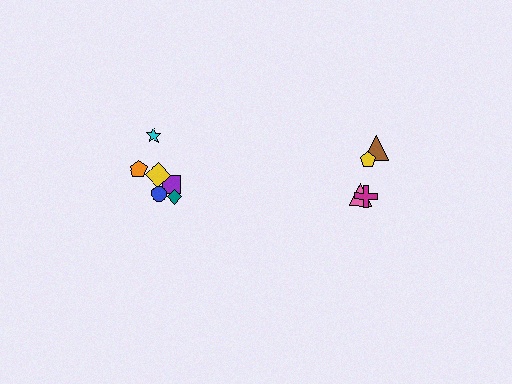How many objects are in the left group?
There are 6 objects.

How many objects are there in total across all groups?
There are 10 objects.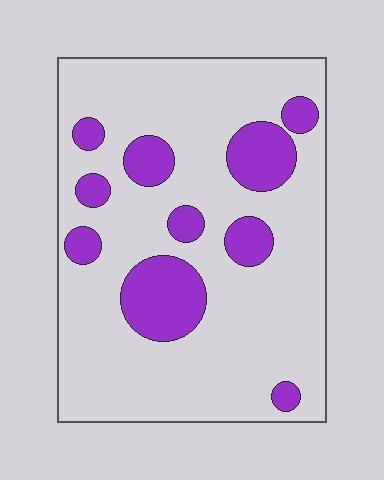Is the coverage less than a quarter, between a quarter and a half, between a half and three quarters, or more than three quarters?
Less than a quarter.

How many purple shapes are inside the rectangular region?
10.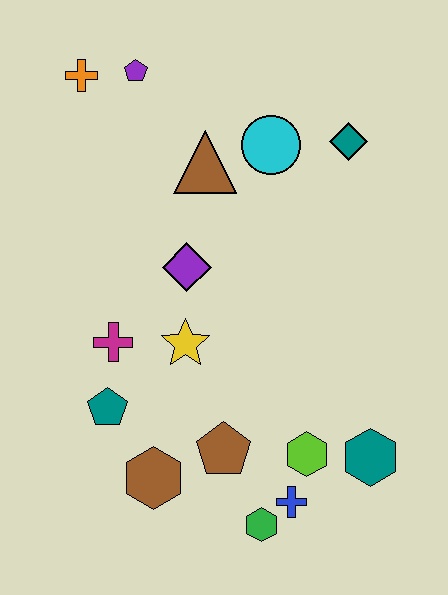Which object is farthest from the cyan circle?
The green hexagon is farthest from the cyan circle.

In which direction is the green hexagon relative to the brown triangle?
The green hexagon is below the brown triangle.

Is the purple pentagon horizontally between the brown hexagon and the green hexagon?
No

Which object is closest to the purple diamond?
The yellow star is closest to the purple diamond.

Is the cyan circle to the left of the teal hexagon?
Yes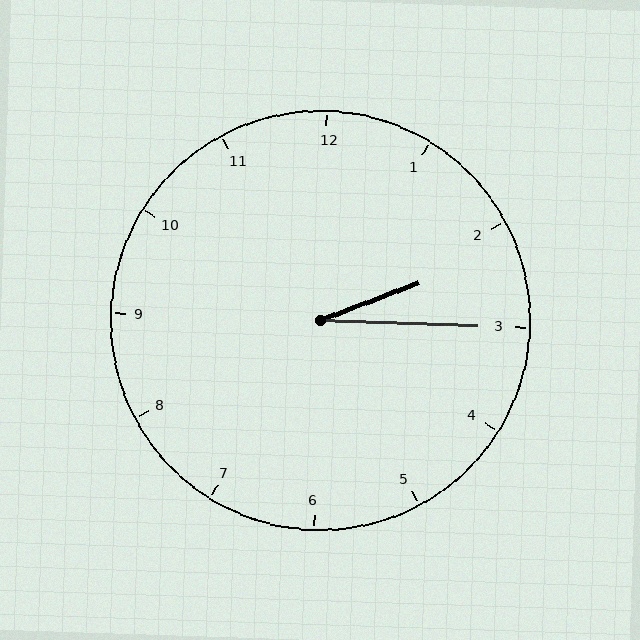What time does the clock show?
2:15.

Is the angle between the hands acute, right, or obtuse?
It is acute.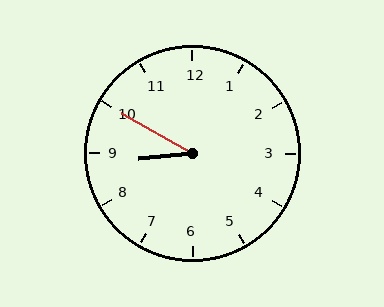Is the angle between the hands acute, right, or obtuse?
It is acute.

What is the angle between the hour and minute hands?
Approximately 35 degrees.